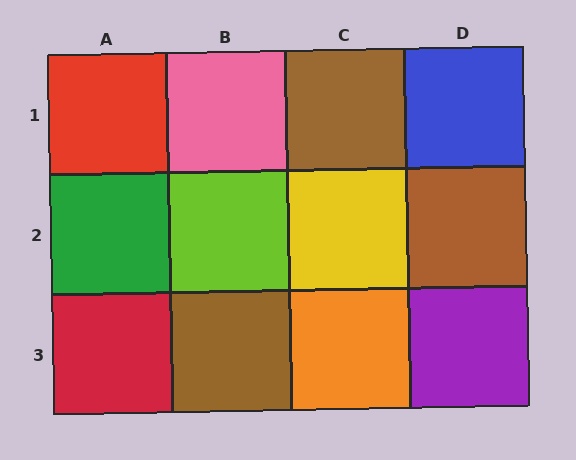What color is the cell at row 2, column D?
Brown.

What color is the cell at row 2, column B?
Lime.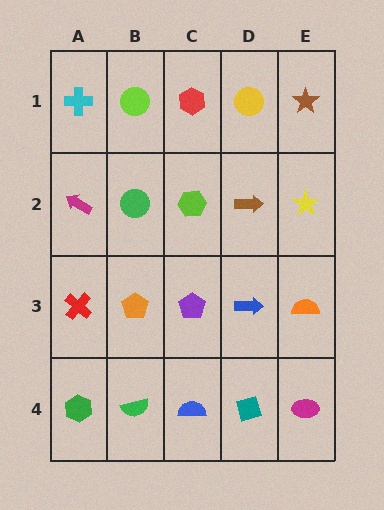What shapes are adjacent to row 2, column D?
A yellow circle (row 1, column D), a blue arrow (row 3, column D), a lime hexagon (row 2, column C), a yellow star (row 2, column E).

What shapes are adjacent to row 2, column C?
A red hexagon (row 1, column C), a purple pentagon (row 3, column C), a green circle (row 2, column B), a brown arrow (row 2, column D).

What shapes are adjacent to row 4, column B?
An orange pentagon (row 3, column B), a green hexagon (row 4, column A), a blue semicircle (row 4, column C).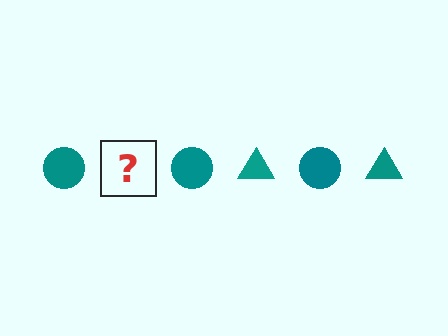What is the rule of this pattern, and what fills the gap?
The rule is that the pattern cycles through circle, triangle shapes in teal. The gap should be filled with a teal triangle.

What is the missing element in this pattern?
The missing element is a teal triangle.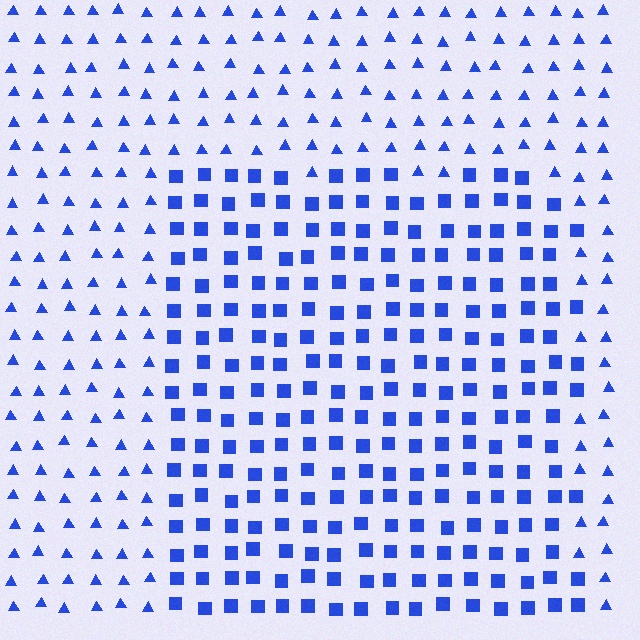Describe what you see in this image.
The image is filled with small blue elements arranged in a uniform grid. A rectangle-shaped region contains squares, while the surrounding area contains triangles. The boundary is defined purely by the change in element shape.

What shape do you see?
I see a rectangle.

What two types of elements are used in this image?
The image uses squares inside the rectangle region and triangles outside it.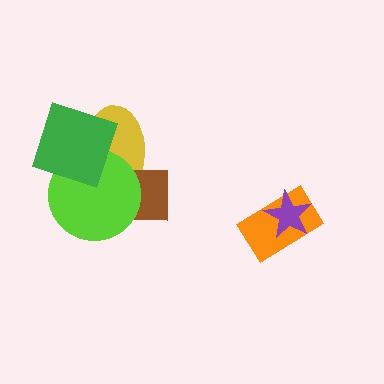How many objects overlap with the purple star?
1 object overlaps with the purple star.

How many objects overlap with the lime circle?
3 objects overlap with the lime circle.